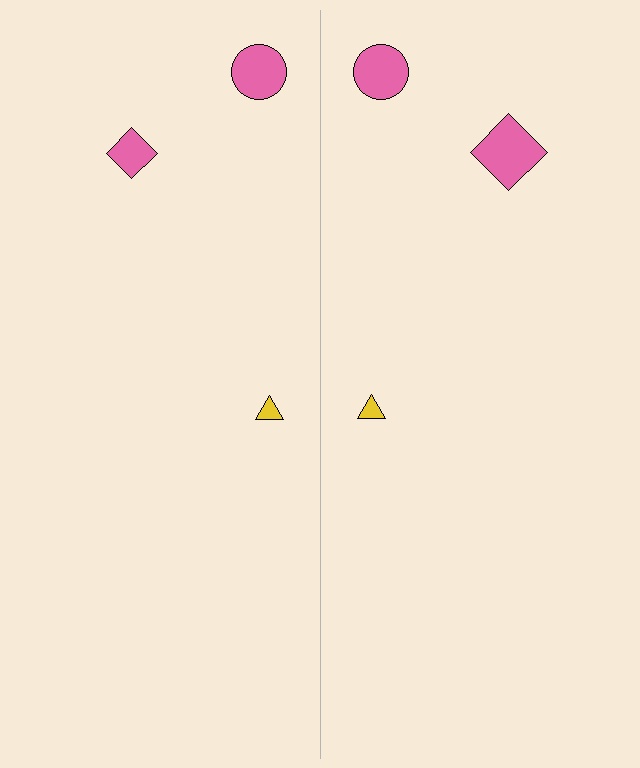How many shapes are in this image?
There are 6 shapes in this image.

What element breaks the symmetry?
The pink diamond on the right side has a different size than its mirror counterpart.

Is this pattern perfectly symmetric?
No, the pattern is not perfectly symmetric. The pink diamond on the right side has a different size than its mirror counterpart.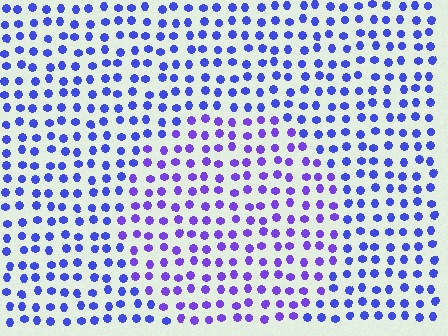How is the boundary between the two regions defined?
The boundary is defined purely by a slight shift in hue (about 26 degrees). Spacing, size, and orientation are identical on both sides.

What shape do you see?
I see a circle.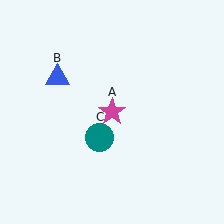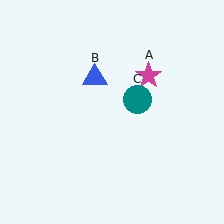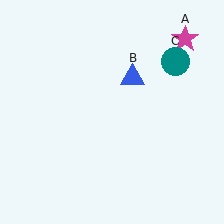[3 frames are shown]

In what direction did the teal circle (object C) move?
The teal circle (object C) moved up and to the right.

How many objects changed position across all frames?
3 objects changed position: magenta star (object A), blue triangle (object B), teal circle (object C).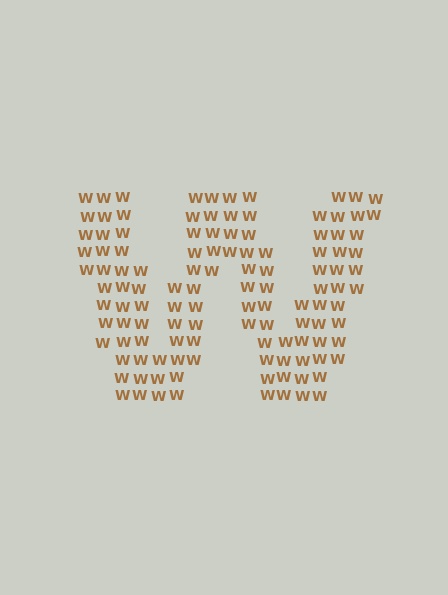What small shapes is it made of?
It is made of small letter W's.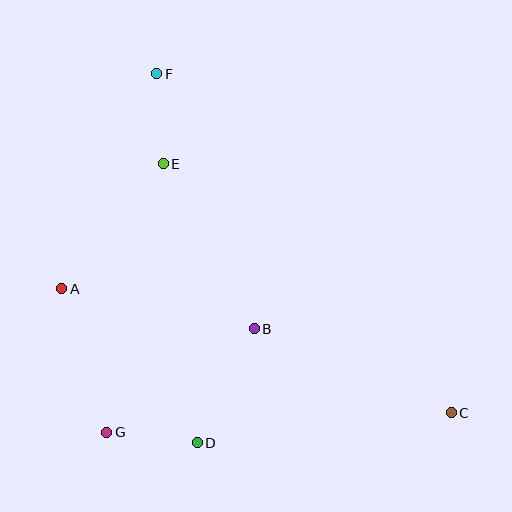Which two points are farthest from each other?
Points C and F are farthest from each other.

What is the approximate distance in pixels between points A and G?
The distance between A and G is approximately 150 pixels.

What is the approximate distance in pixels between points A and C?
The distance between A and C is approximately 409 pixels.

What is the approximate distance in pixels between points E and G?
The distance between E and G is approximately 274 pixels.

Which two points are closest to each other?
Points E and F are closest to each other.